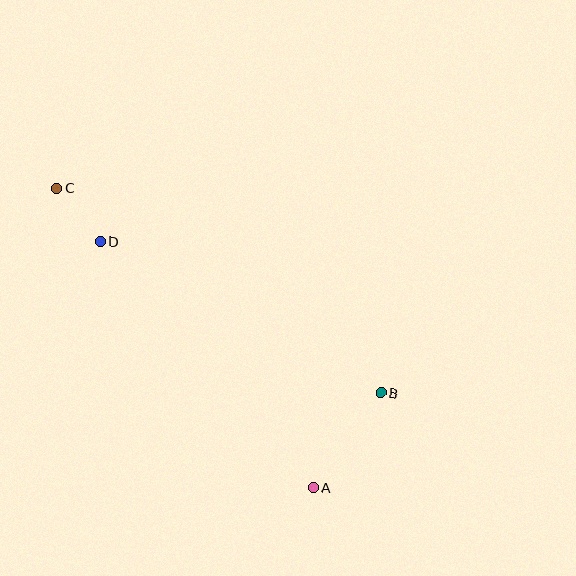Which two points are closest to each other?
Points C and D are closest to each other.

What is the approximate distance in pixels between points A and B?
The distance between A and B is approximately 116 pixels.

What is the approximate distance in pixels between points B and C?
The distance between B and C is approximately 383 pixels.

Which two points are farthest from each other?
Points A and C are farthest from each other.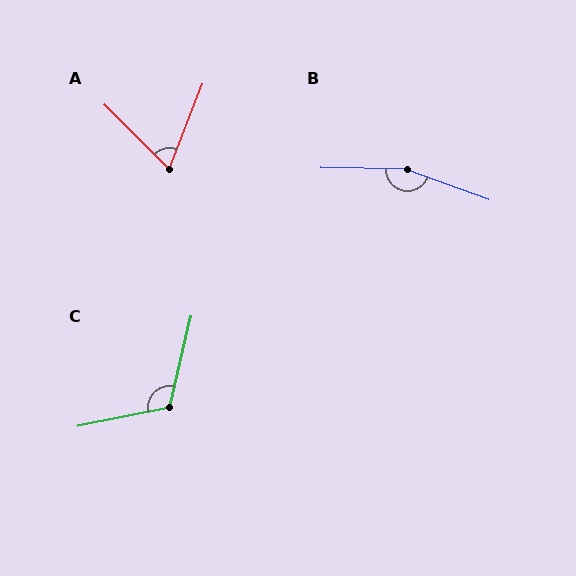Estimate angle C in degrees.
Approximately 115 degrees.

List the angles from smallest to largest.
A (66°), C (115°), B (161°).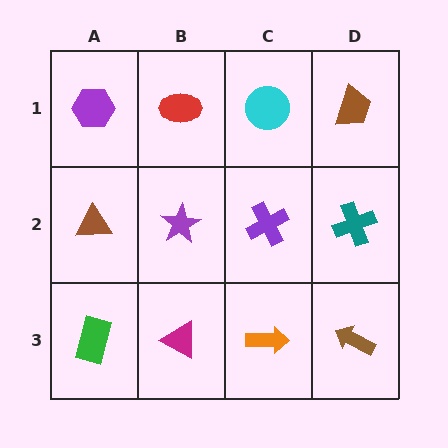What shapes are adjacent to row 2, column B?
A red ellipse (row 1, column B), a magenta triangle (row 3, column B), a brown triangle (row 2, column A), a purple cross (row 2, column C).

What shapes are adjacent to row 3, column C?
A purple cross (row 2, column C), a magenta triangle (row 3, column B), a brown arrow (row 3, column D).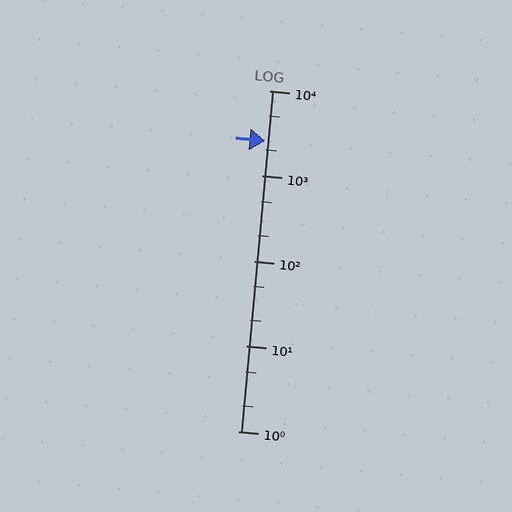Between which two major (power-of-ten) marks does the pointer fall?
The pointer is between 1000 and 10000.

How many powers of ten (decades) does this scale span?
The scale spans 4 decades, from 1 to 10000.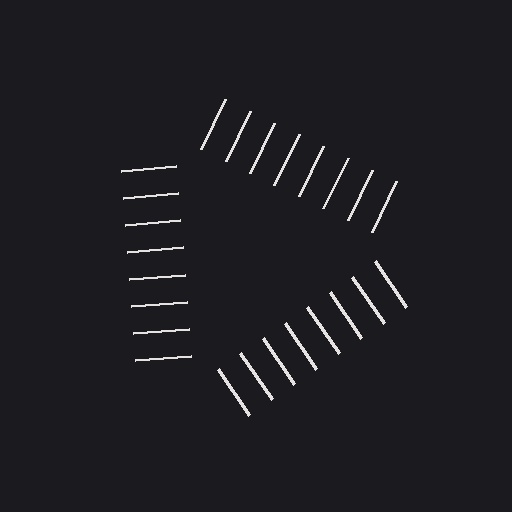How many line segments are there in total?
24 — 8 along each of the 3 edges.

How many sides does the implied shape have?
3 sides — the line-ends trace a triangle.